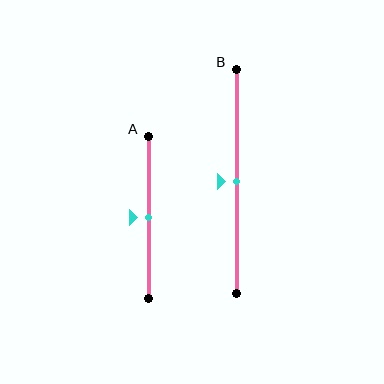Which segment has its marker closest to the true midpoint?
Segment A has its marker closest to the true midpoint.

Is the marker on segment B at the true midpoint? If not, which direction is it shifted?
Yes, the marker on segment B is at the true midpoint.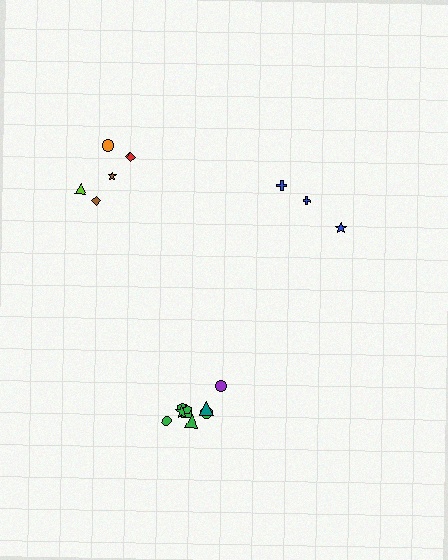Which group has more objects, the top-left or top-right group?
The top-left group.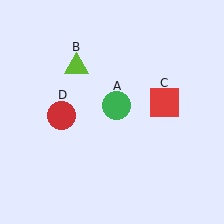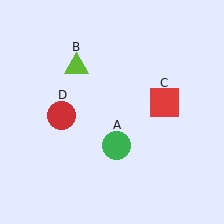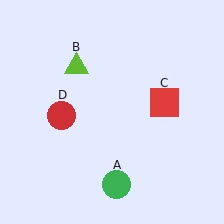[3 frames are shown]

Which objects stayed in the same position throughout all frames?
Lime triangle (object B) and red square (object C) and red circle (object D) remained stationary.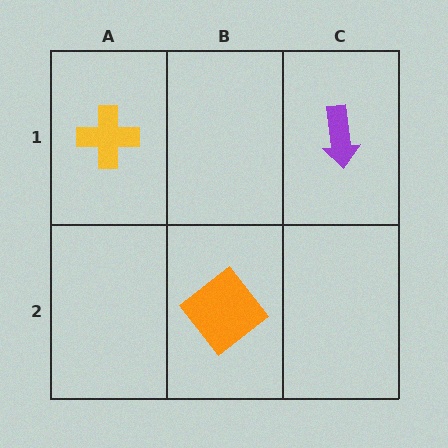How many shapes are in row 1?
2 shapes.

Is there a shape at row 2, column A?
No, that cell is empty.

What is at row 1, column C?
A purple arrow.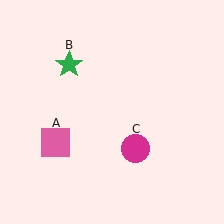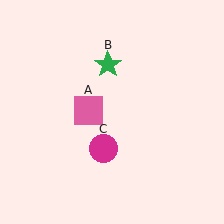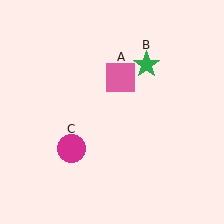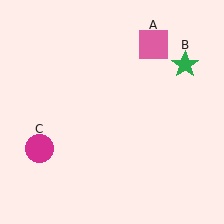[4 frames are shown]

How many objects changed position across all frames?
3 objects changed position: pink square (object A), green star (object B), magenta circle (object C).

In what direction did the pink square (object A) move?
The pink square (object A) moved up and to the right.